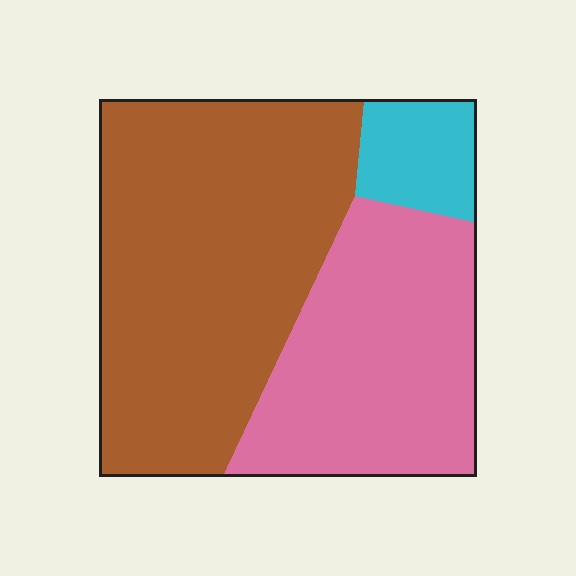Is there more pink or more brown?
Brown.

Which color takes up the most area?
Brown, at roughly 55%.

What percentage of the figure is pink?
Pink takes up about three eighths (3/8) of the figure.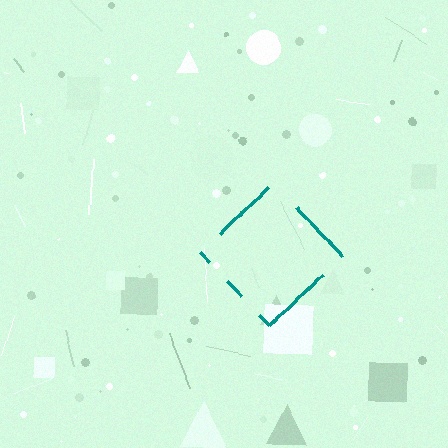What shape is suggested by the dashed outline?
The dashed outline suggests a diamond.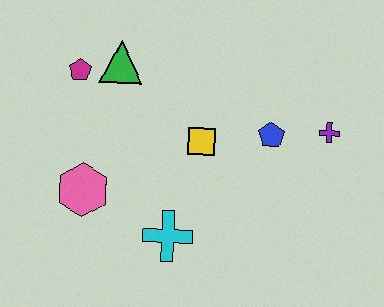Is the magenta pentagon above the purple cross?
Yes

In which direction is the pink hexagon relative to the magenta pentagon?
The pink hexagon is below the magenta pentagon.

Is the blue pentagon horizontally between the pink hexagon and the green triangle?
No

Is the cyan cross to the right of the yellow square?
No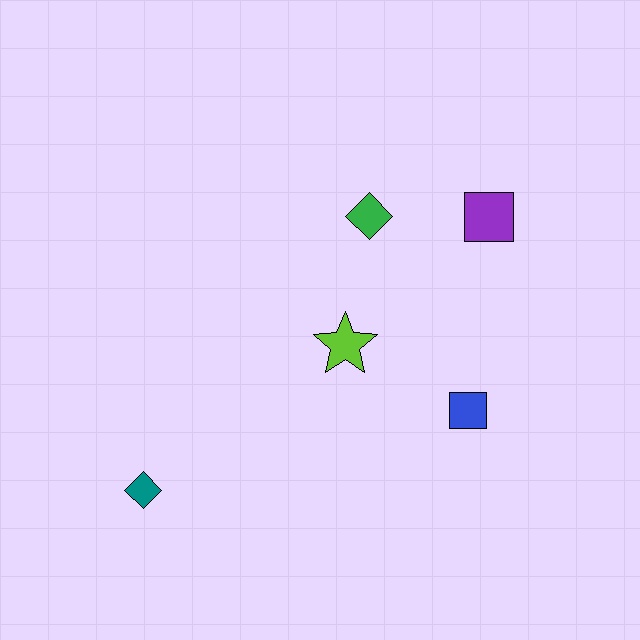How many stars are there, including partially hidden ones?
There is 1 star.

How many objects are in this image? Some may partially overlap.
There are 5 objects.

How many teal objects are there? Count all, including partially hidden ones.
There is 1 teal object.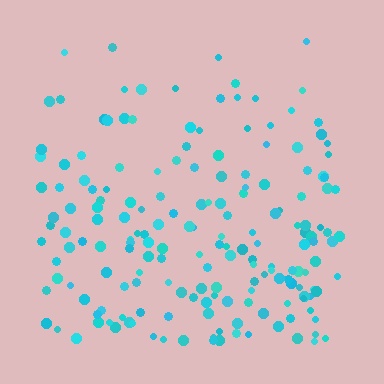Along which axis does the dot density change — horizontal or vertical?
Vertical.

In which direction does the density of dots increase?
From top to bottom, with the bottom side densest.